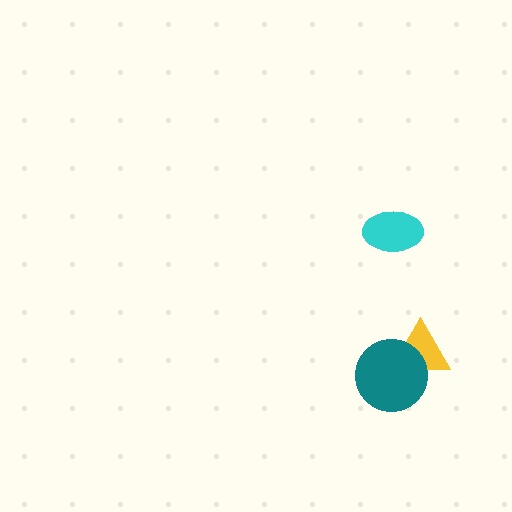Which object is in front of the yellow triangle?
The teal circle is in front of the yellow triangle.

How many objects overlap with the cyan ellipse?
0 objects overlap with the cyan ellipse.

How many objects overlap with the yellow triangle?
1 object overlaps with the yellow triangle.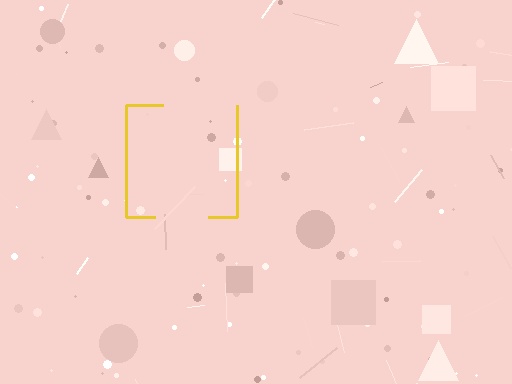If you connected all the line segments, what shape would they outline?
They would outline a square.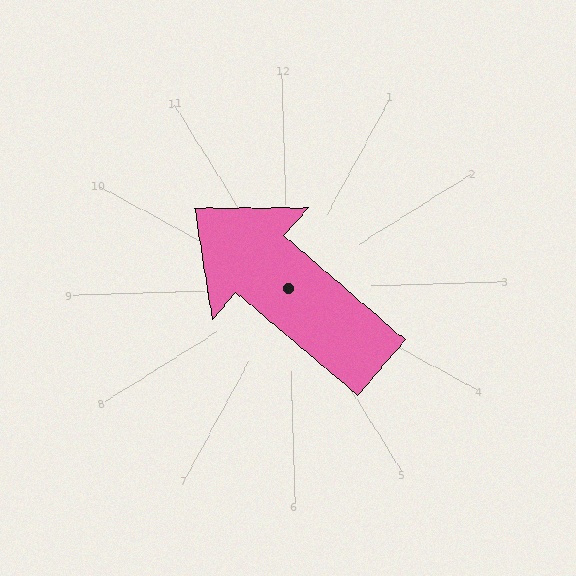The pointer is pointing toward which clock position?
Roughly 10 o'clock.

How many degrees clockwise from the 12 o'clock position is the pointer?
Approximately 312 degrees.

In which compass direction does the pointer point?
Northwest.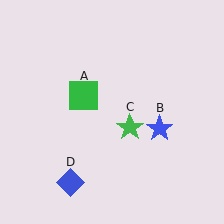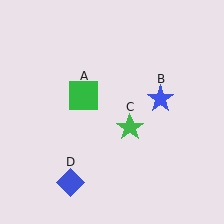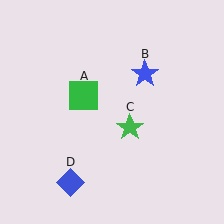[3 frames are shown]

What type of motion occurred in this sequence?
The blue star (object B) rotated counterclockwise around the center of the scene.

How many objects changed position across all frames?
1 object changed position: blue star (object B).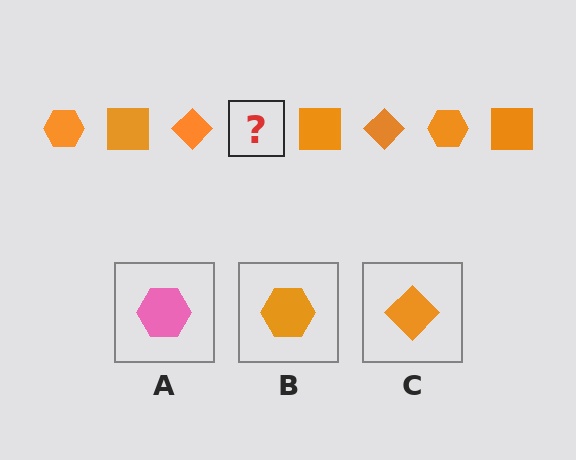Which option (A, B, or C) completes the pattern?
B.